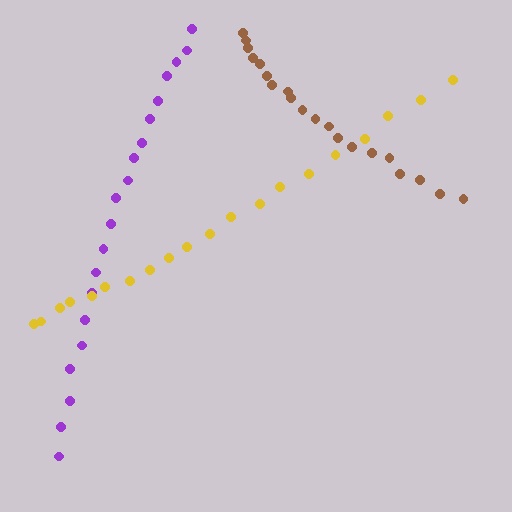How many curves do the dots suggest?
There are 3 distinct paths.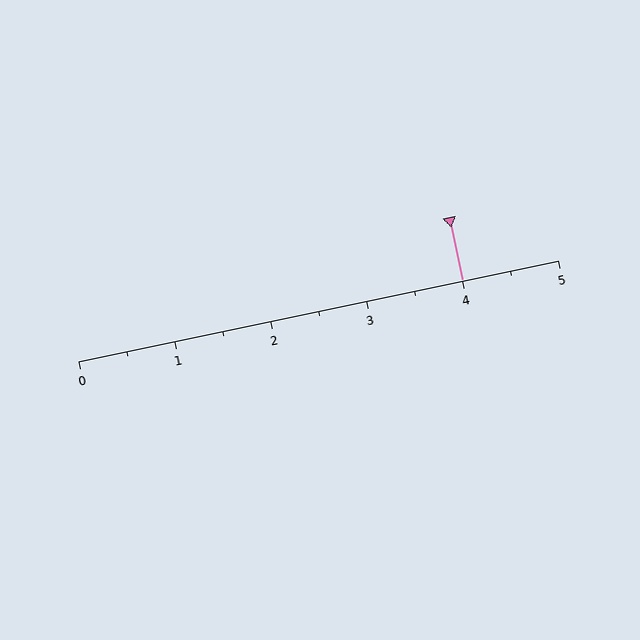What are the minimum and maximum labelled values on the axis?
The axis runs from 0 to 5.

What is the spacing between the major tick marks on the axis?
The major ticks are spaced 1 apart.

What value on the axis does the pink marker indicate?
The marker indicates approximately 4.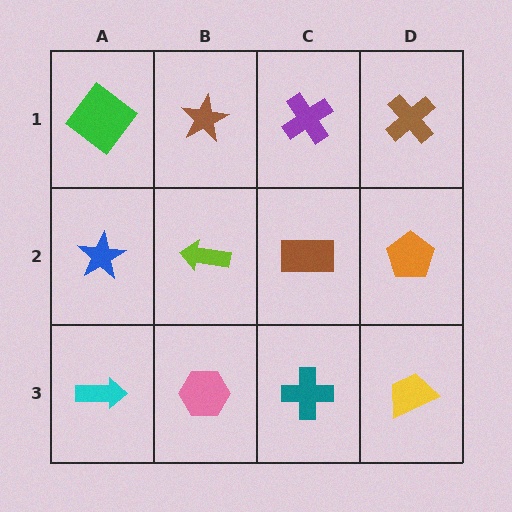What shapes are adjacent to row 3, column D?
An orange pentagon (row 2, column D), a teal cross (row 3, column C).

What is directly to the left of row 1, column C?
A brown star.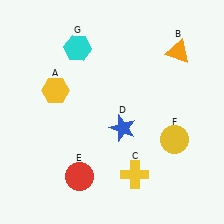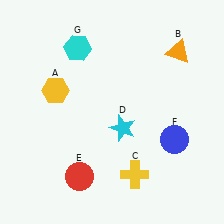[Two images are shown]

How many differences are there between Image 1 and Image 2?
There are 2 differences between the two images.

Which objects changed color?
D changed from blue to cyan. F changed from yellow to blue.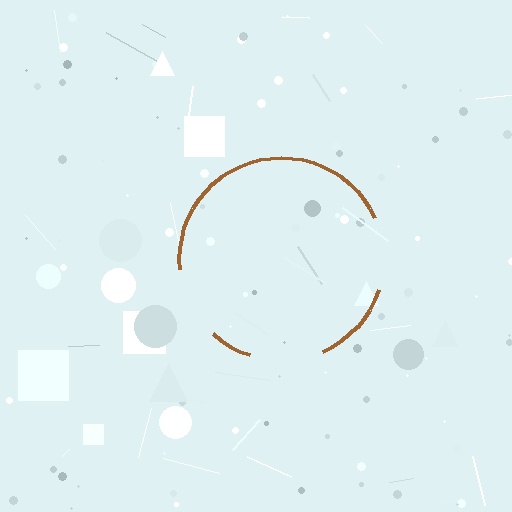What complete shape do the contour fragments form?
The contour fragments form a circle.